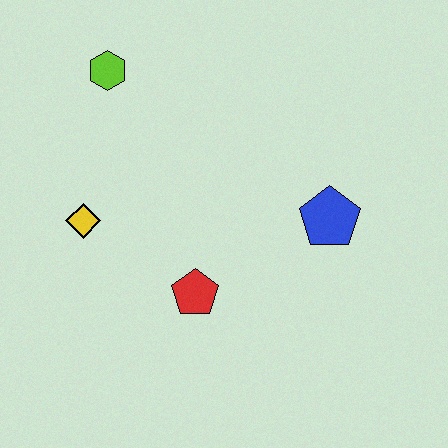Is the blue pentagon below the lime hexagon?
Yes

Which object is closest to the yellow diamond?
The red pentagon is closest to the yellow diamond.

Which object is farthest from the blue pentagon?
The lime hexagon is farthest from the blue pentagon.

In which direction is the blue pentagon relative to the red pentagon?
The blue pentagon is to the right of the red pentagon.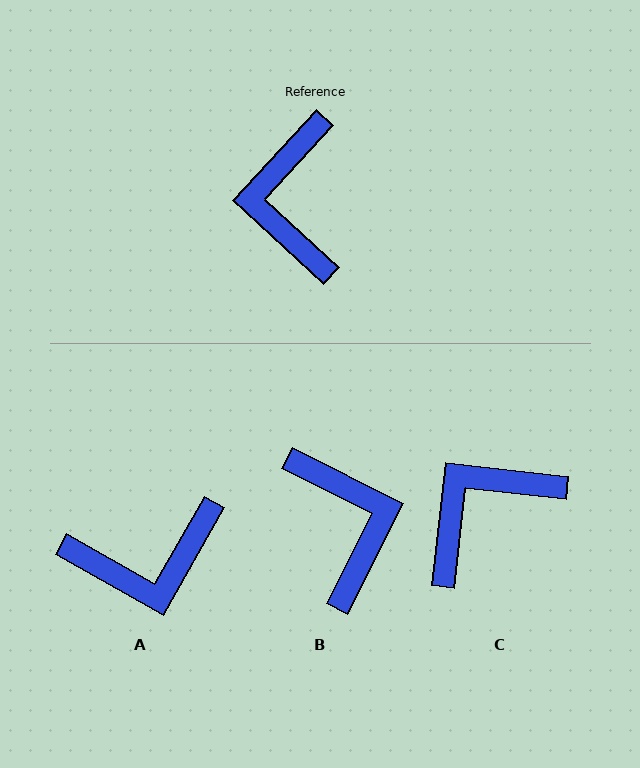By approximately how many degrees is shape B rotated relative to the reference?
Approximately 164 degrees clockwise.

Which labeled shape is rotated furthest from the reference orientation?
B, about 164 degrees away.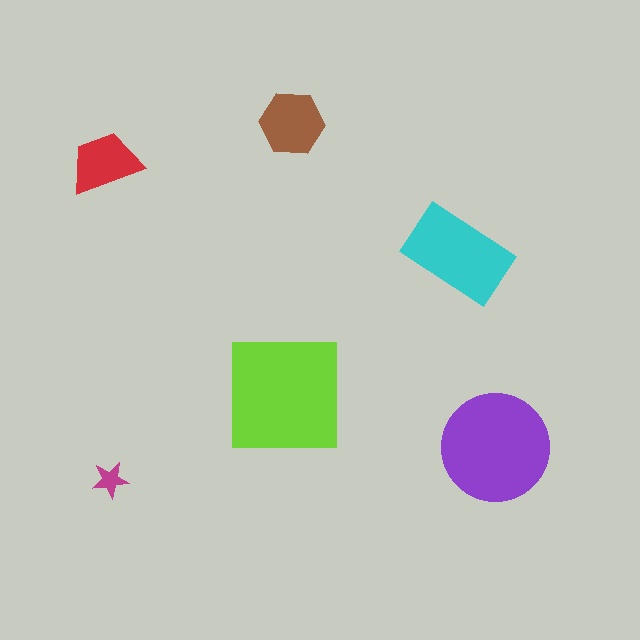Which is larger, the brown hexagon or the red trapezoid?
The brown hexagon.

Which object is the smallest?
The magenta star.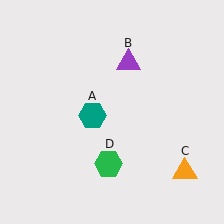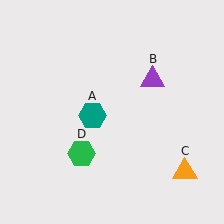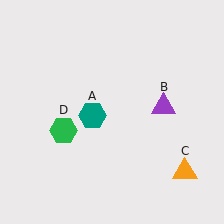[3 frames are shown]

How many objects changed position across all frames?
2 objects changed position: purple triangle (object B), green hexagon (object D).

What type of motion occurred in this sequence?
The purple triangle (object B), green hexagon (object D) rotated clockwise around the center of the scene.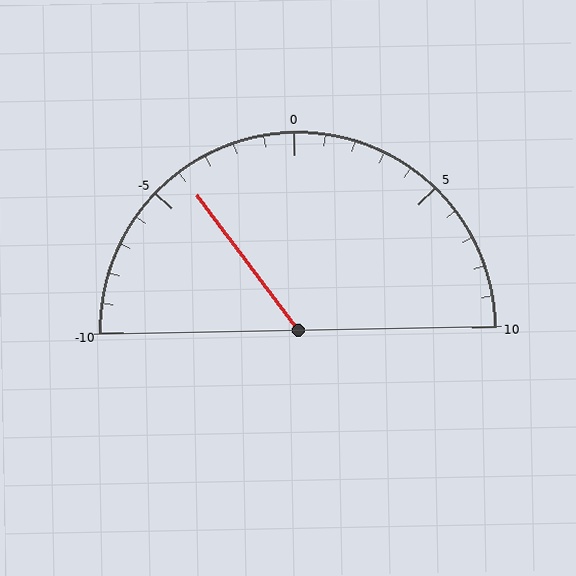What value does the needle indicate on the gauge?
The needle indicates approximately -4.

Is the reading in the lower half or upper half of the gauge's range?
The reading is in the lower half of the range (-10 to 10).